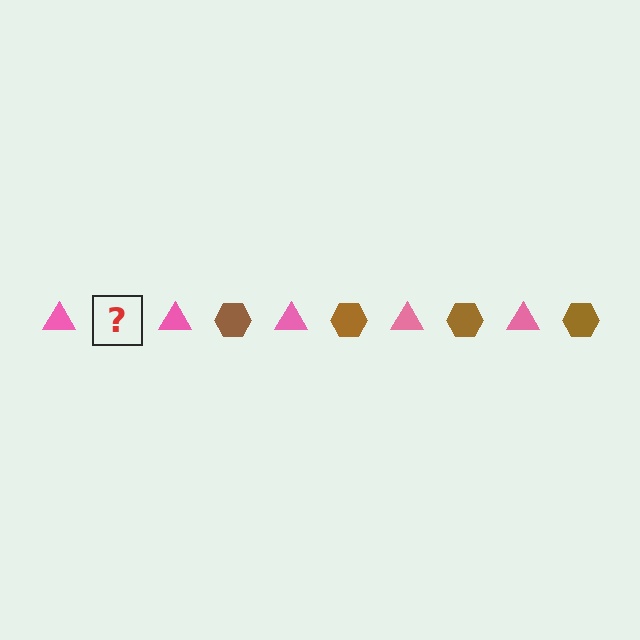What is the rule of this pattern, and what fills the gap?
The rule is that the pattern alternates between pink triangle and brown hexagon. The gap should be filled with a brown hexagon.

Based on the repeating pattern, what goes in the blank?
The blank should be a brown hexagon.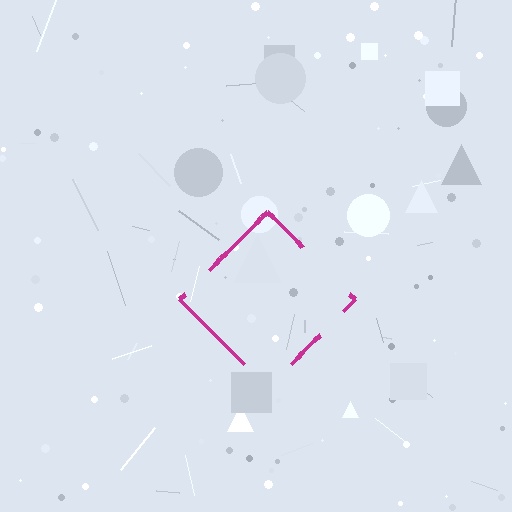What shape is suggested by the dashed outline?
The dashed outline suggests a diamond.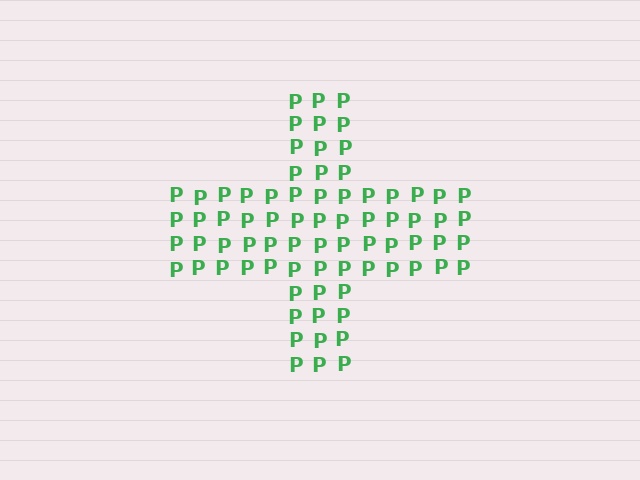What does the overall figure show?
The overall figure shows a cross.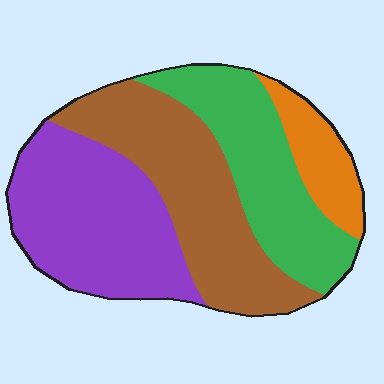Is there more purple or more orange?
Purple.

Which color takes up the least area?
Orange, at roughly 10%.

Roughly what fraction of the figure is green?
Green takes up about one quarter (1/4) of the figure.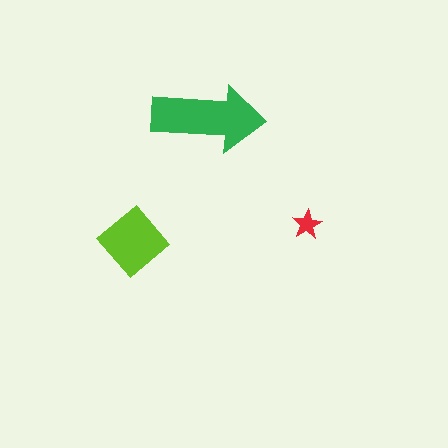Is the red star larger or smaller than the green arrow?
Smaller.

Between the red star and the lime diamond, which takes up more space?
The lime diamond.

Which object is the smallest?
The red star.